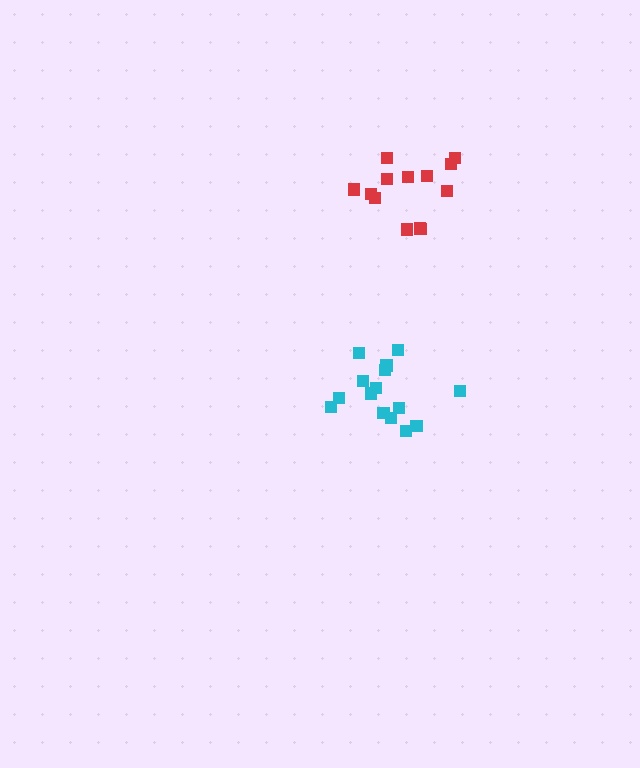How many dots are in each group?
Group 1: 13 dots, Group 2: 15 dots (28 total).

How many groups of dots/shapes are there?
There are 2 groups.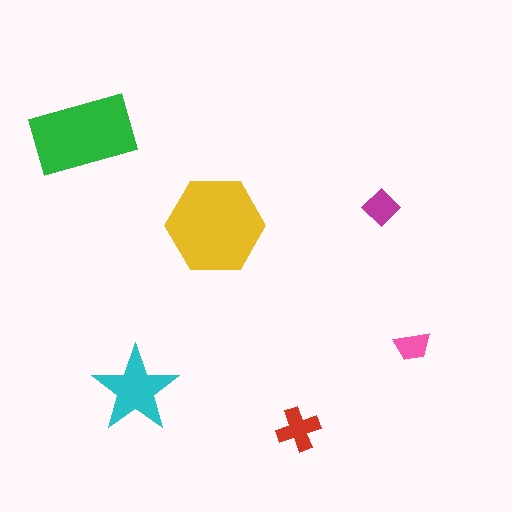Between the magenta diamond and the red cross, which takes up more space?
The red cross.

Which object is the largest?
The yellow hexagon.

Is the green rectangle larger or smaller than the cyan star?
Larger.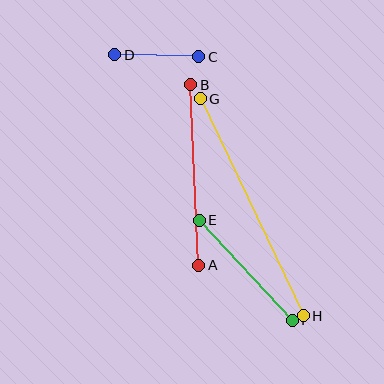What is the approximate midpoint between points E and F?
The midpoint is at approximately (246, 270) pixels.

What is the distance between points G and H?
The distance is approximately 240 pixels.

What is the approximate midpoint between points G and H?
The midpoint is at approximately (252, 207) pixels.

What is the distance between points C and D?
The distance is approximately 84 pixels.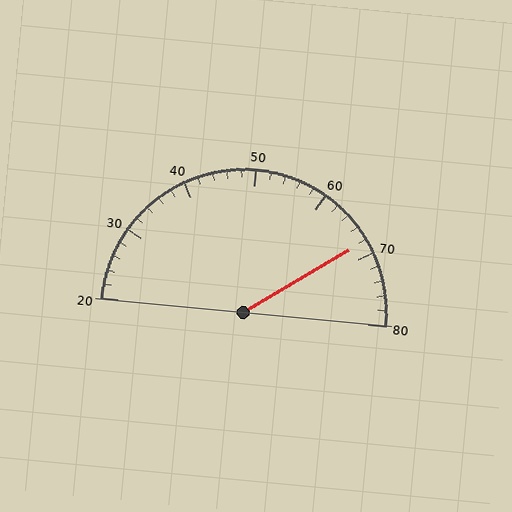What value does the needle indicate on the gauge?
The needle indicates approximately 68.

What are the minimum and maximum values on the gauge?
The gauge ranges from 20 to 80.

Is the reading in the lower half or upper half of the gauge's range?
The reading is in the upper half of the range (20 to 80).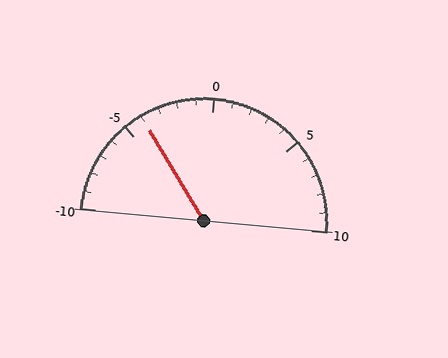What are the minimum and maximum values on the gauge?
The gauge ranges from -10 to 10.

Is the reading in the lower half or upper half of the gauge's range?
The reading is in the lower half of the range (-10 to 10).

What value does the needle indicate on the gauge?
The needle indicates approximately -4.